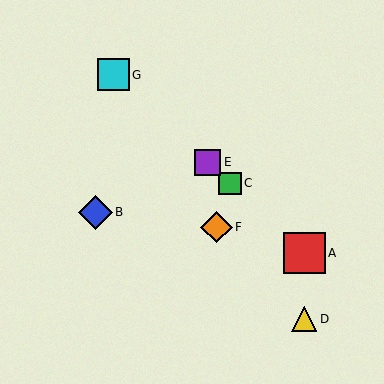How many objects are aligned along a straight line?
4 objects (A, C, E, G) are aligned along a straight line.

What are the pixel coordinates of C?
Object C is at (230, 183).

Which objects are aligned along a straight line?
Objects A, C, E, G are aligned along a straight line.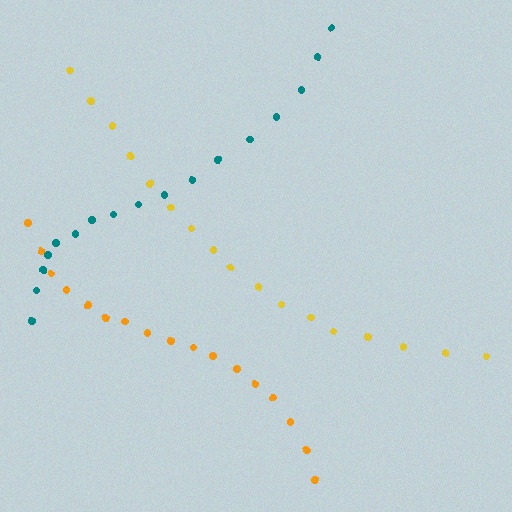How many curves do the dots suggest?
There are 3 distinct paths.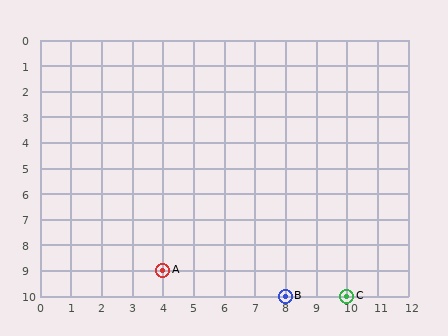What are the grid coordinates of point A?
Point A is at grid coordinates (4, 9).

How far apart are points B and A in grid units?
Points B and A are 4 columns and 1 row apart (about 4.1 grid units diagonally).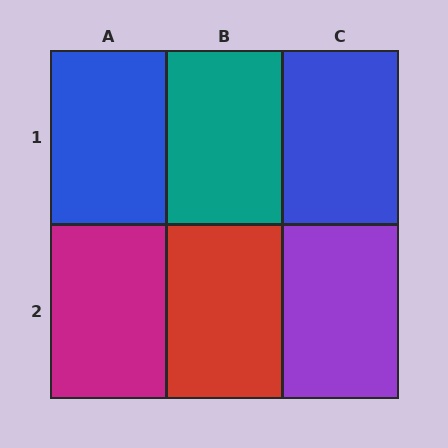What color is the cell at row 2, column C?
Purple.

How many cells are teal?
1 cell is teal.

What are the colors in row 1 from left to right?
Blue, teal, blue.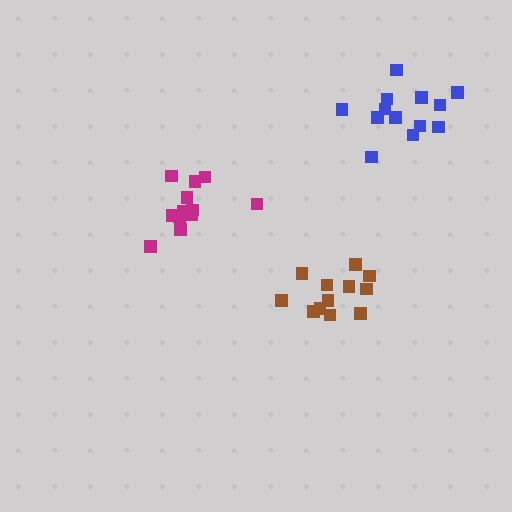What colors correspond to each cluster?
The clusters are colored: brown, magenta, blue.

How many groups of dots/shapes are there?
There are 3 groups.